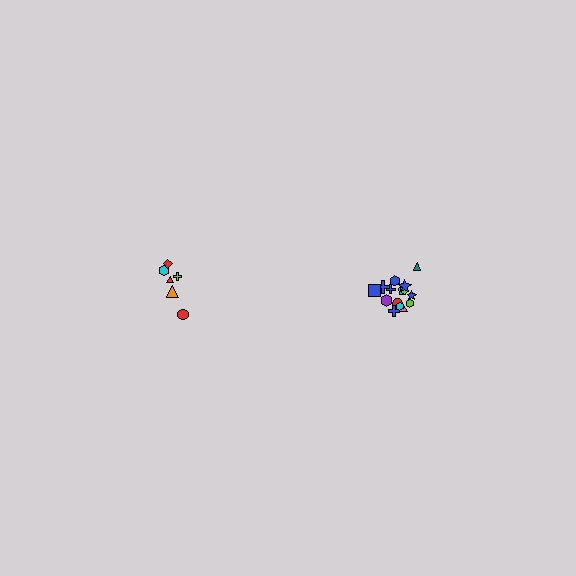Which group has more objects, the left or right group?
The right group.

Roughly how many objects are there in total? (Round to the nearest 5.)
Roughly 20 objects in total.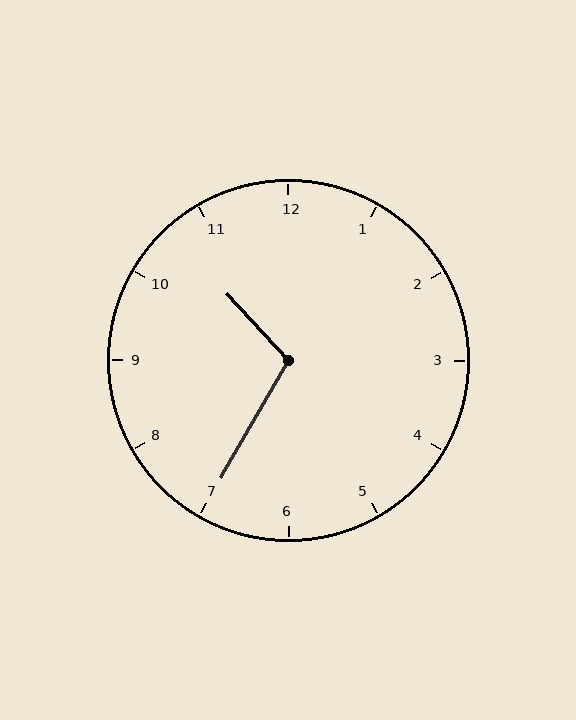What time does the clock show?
10:35.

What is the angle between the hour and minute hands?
Approximately 108 degrees.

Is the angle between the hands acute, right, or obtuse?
It is obtuse.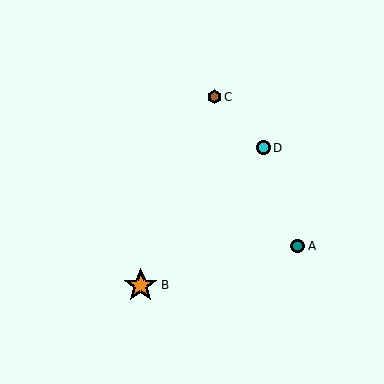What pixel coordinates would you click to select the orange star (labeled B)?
Click at (141, 285) to select the orange star B.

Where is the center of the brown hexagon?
The center of the brown hexagon is at (214, 97).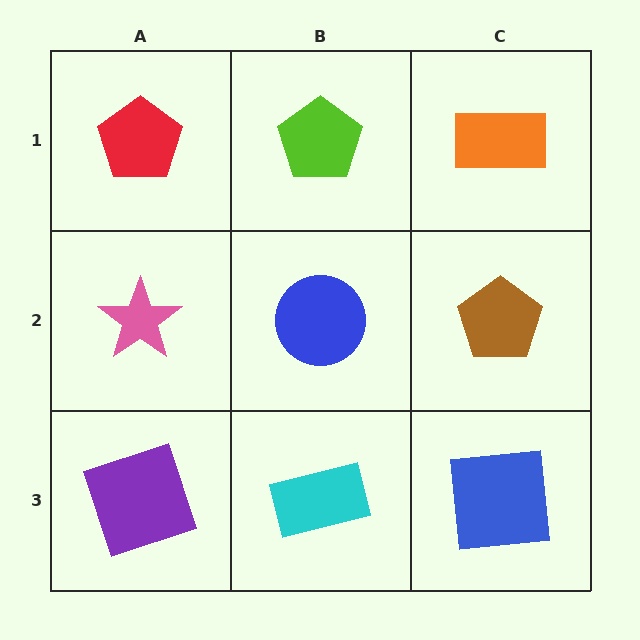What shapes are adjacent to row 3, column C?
A brown pentagon (row 2, column C), a cyan rectangle (row 3, column B).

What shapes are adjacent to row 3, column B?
A blue circle (row 2, column B), a purple square (row 3, column A), a blue square (row 3, column C).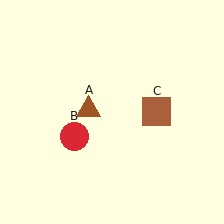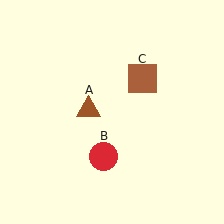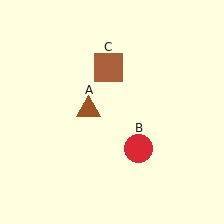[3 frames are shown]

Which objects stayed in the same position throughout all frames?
Brown triangle (object A) remained stationary.